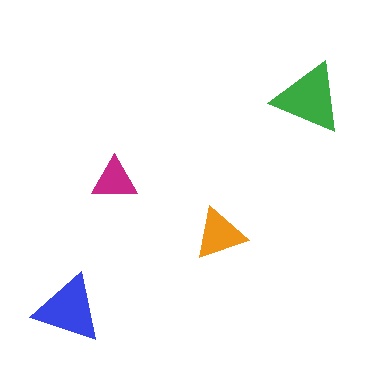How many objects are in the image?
There are 4 objects in the image.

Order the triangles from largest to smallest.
the green one, the blue one, the orange one, the magenta one.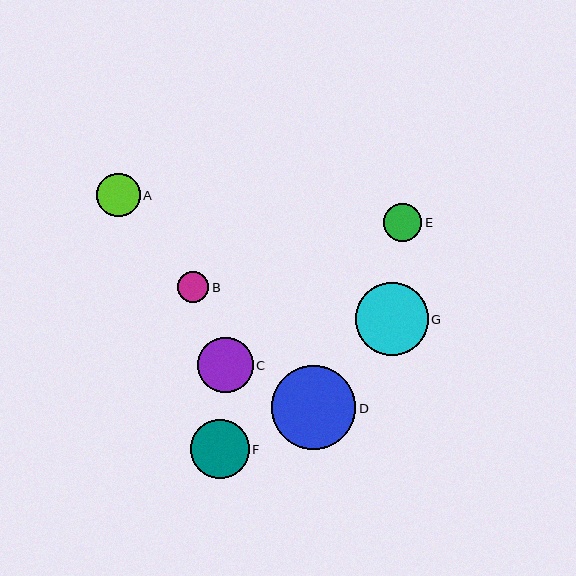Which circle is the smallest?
Circle B is the smallest with a size of approximately 31 pixels.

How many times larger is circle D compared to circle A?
Circle D is approximately 1.9 times the size of circle A.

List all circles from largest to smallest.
From largest to smallest: D, G, F, C, A, E, B.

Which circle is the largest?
Circle D is the largest with a size of approximately 84 pixels.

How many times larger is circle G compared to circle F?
Circle G is approximately 1.2 times the size of circle F.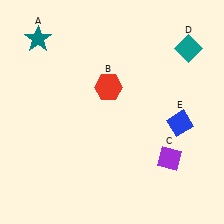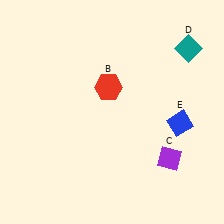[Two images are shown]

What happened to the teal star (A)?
The teal star (A) was removed in Image 2. It was in the top-left area of Image 1.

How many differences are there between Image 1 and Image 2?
There is 1 difference between the two images.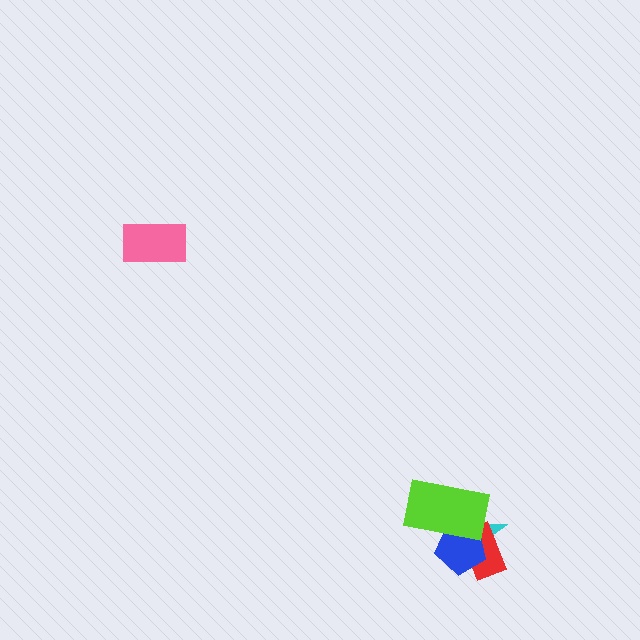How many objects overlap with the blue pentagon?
3 objects overlap with the blue pentagon.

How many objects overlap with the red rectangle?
3 objects overlap with the red rectangle.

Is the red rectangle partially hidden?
Yes, it is partially covered by another shape.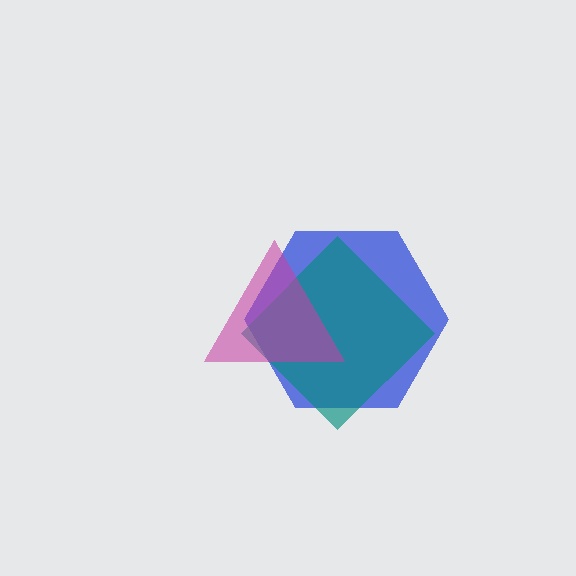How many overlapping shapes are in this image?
There are 3 overlapping shapes in the image.